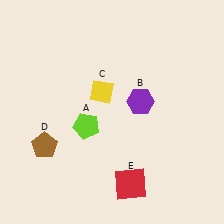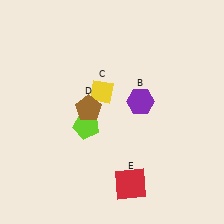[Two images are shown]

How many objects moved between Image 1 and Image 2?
1 object moved between the two images.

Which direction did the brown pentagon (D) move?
The brown pentagon (D) moved right.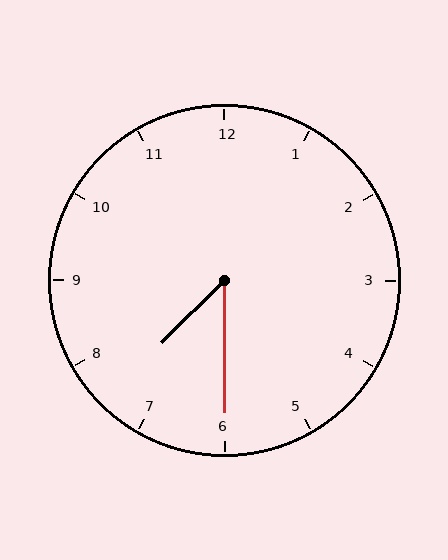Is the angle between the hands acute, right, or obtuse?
It is acute.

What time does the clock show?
7:30.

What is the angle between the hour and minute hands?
Approximately 45 degrees.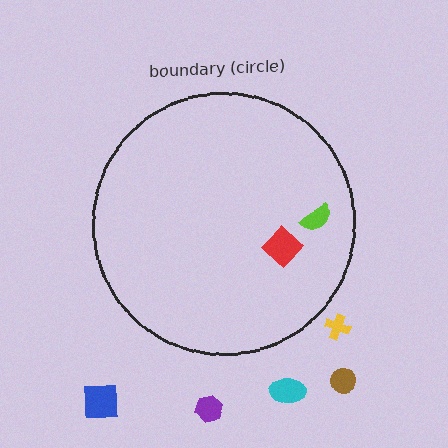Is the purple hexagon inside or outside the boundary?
Outside.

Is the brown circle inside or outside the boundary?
Outside.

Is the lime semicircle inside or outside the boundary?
Inside.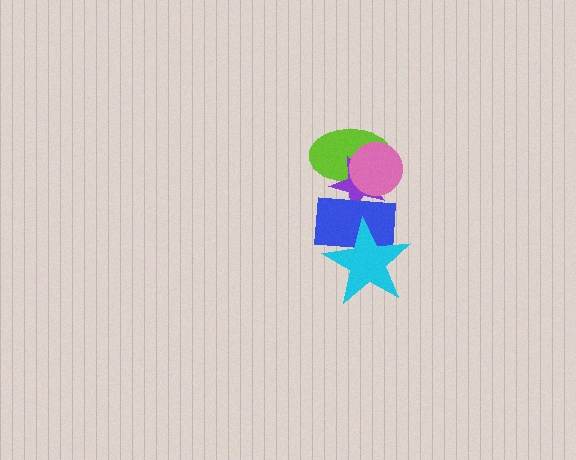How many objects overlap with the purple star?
3 objects overlap with the purple star.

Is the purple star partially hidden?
Yes, it is partially covered by another shape.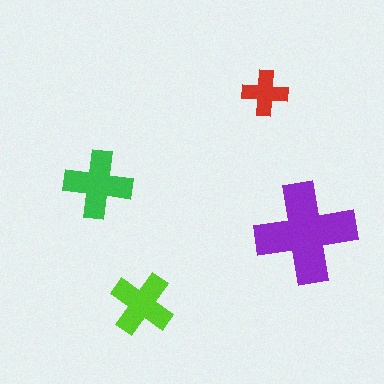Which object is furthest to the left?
The green cross is leftmost.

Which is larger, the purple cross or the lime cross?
The purple one.